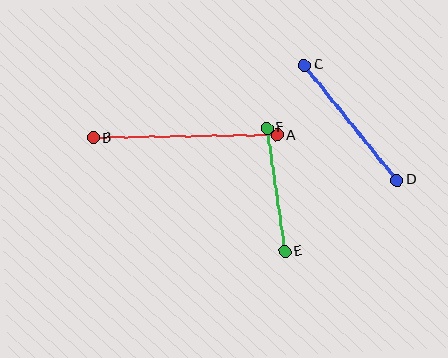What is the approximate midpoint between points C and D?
The midpoint is at approximately (351, 123) pixels.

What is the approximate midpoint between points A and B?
The midpoint is at approximately (185, 136) pixels.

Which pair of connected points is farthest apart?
Points A and B are farthest apart.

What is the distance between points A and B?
The distance is approximately 184 pixels.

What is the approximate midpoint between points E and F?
The midpoint is at approximately (276, 190) pixels.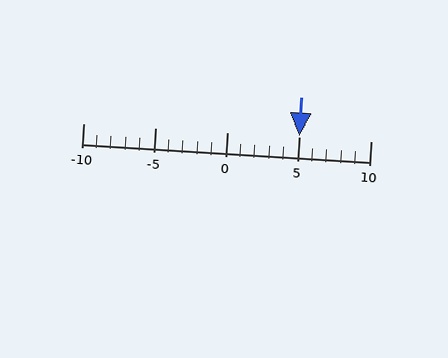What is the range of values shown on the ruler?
The ruler shows values from -10 to 10.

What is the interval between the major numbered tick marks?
The major tick marks are spaced 5 units apart.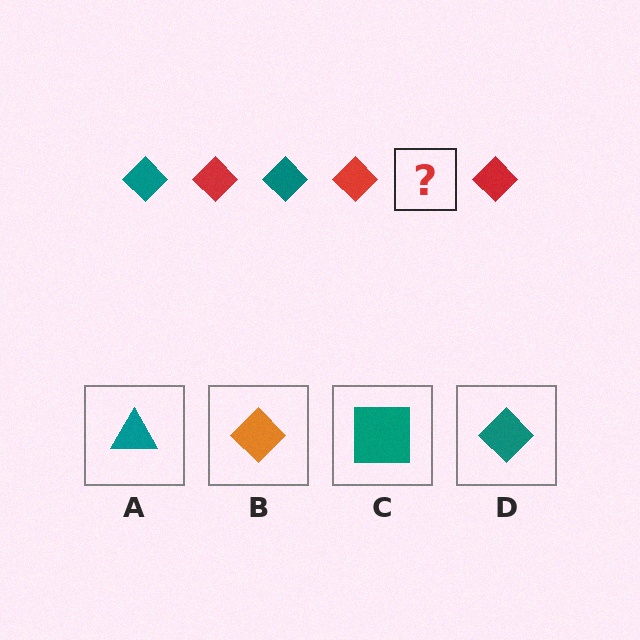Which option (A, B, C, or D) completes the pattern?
D.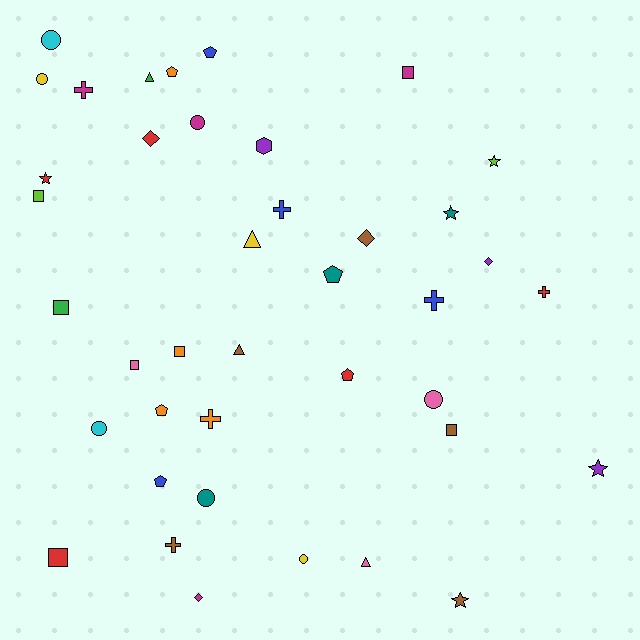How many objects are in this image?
There are 40 objects.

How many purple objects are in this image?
There are 3 purple objects.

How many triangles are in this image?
There are 4 triangles.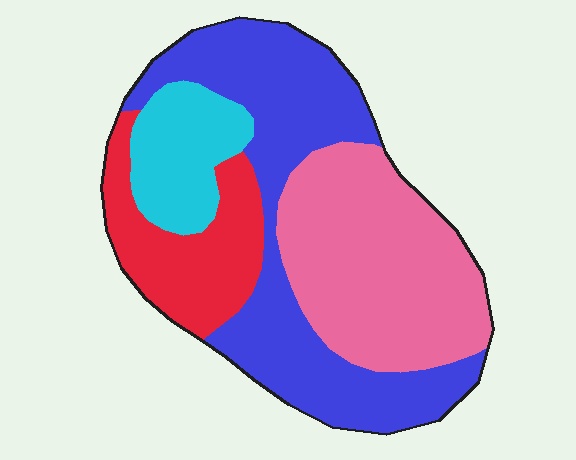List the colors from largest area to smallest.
From largest to smallest: blue, pink, red, cyan.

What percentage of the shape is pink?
Pink takes up about one third (1/3) of the shape.